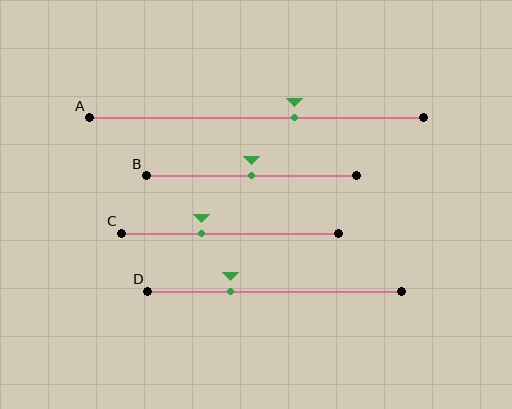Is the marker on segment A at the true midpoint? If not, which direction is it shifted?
No, the marker on segment A is shifted to the right by about 11% of the segment length.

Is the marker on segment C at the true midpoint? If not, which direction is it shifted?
No, the marker on segment C is shifted to the left by about 13% of the segment length.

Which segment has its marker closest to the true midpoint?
Segment B has its marker closest to the true midpoint.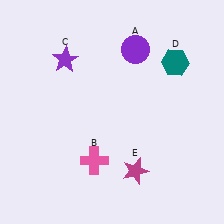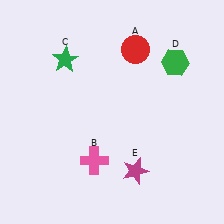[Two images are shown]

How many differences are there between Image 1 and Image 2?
There are 3 differences between the two images.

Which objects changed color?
A changed from purple to red. C changed from purple to green. D changed from teal to green.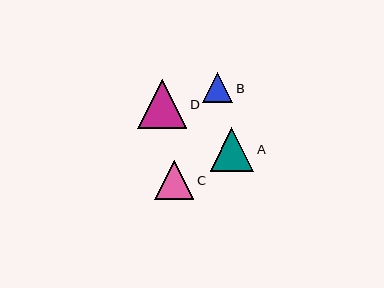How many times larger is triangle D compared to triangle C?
Triangle D is approximately 1.2 times the size of triangle C.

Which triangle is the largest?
Triangle D is the largest with a size of approximately 49 pixels.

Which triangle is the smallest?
Triangle B is the smallest with a size of approximately 30 pixels.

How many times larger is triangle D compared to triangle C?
Triangle D is approximately 1.2 times the size of triangle C.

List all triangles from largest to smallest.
From largest to smallest: D, A, C, B.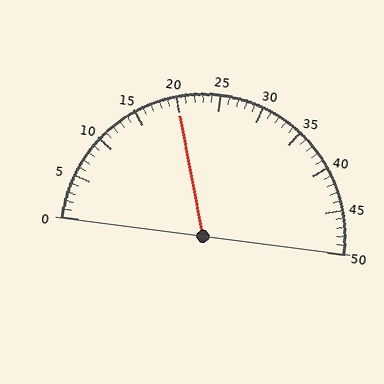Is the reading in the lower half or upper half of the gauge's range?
The reading is in the lower half of the range (0 to 50).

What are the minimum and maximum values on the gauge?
The gauge ranges from 0 to 50.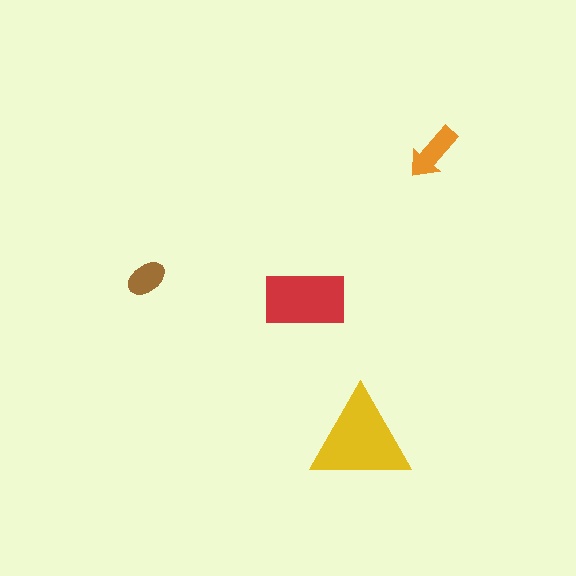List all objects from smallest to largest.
The brown ellipse, the orange arrow, the red rectangle, the yellow triangle.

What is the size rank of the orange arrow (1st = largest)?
3rd.